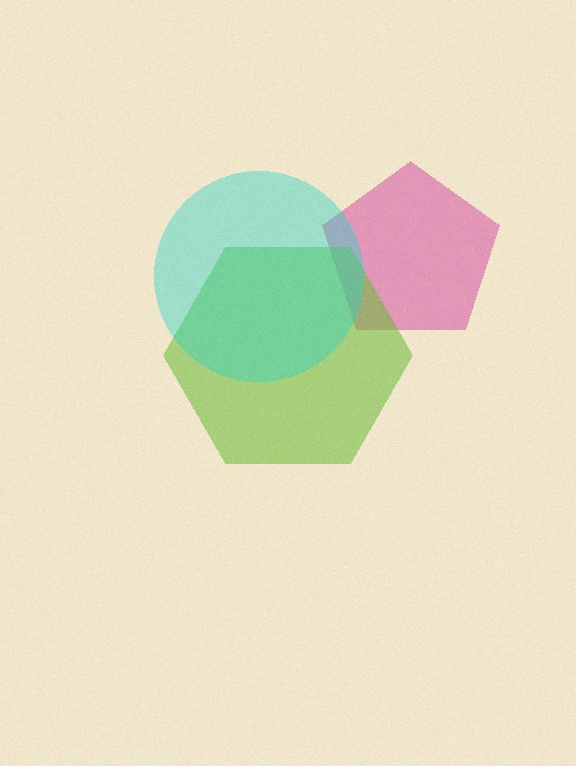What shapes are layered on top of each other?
The layered shapes are: a magenta pentagon, a lime hexagon, a cyan circle.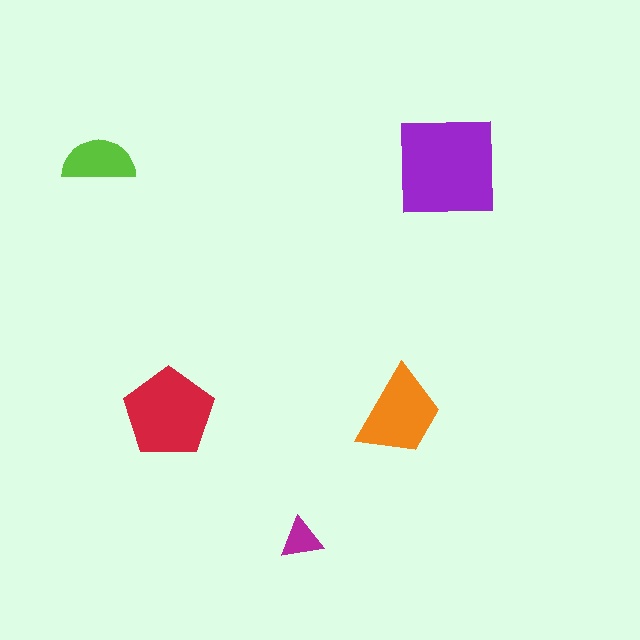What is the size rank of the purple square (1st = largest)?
1st.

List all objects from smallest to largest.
The magenta triangle, the lime semicircle, the orange trapezoid, the red pentagon, the purple square.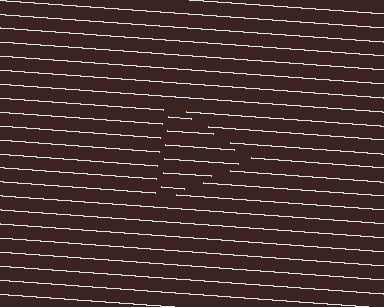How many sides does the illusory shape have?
3 sides — the line-ends trace a triangle.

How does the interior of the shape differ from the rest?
The interior of the shape contains the same grating, shifted by half a period — the contour is defined by the phase discontinuity where line-ends from the inner and outer gratings abut.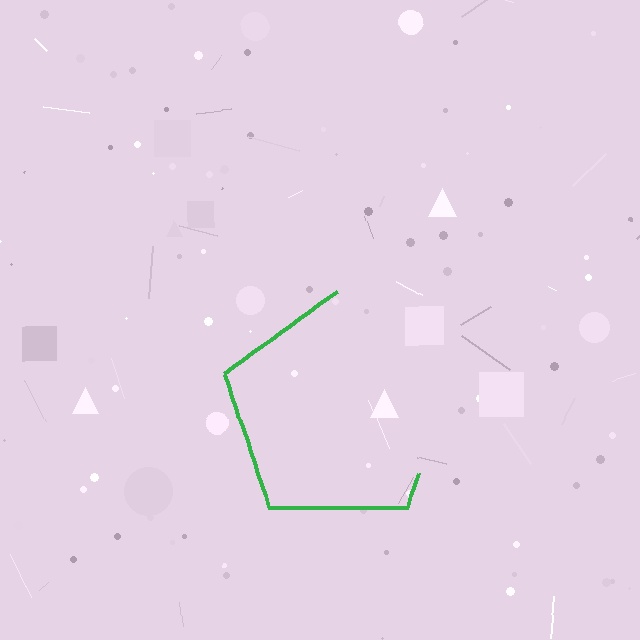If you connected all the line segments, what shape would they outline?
They would outline a pentagon.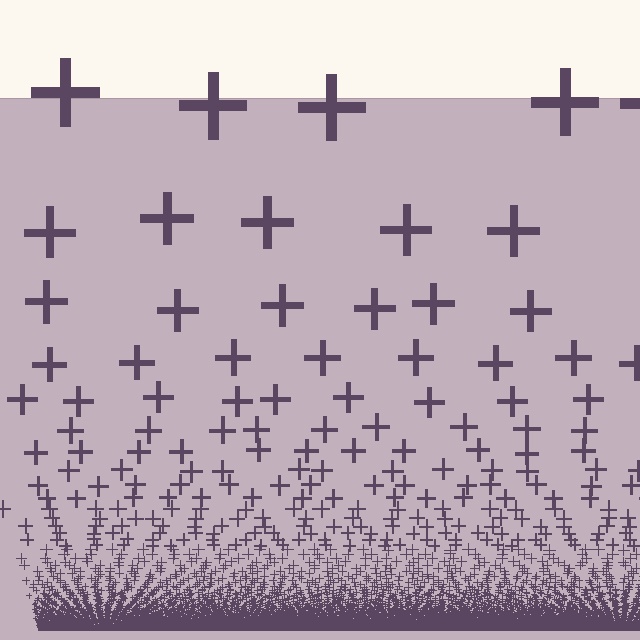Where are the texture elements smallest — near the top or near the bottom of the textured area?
Near the bottom.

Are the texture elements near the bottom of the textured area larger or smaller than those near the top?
Smaller. The gradient is inverted — elements near the bottom are smaller and denser.